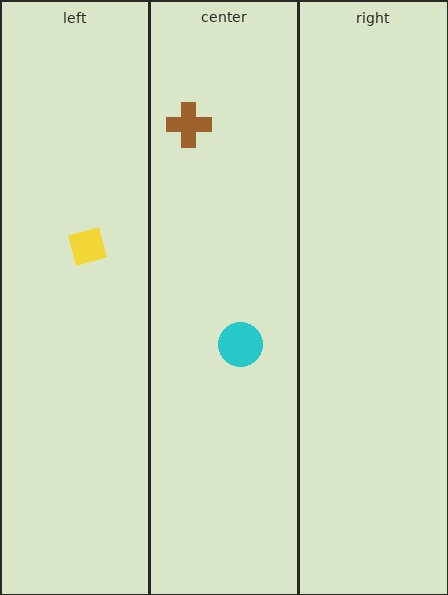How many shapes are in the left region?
1.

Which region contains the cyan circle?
The center region.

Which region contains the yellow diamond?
The left region.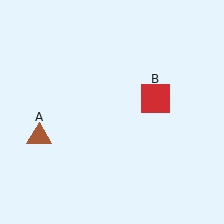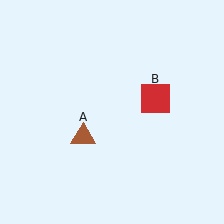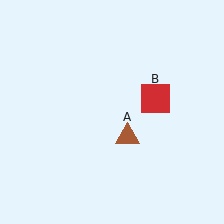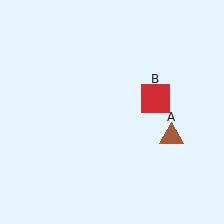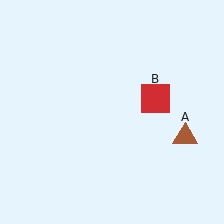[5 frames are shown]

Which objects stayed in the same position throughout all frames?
Red square (object B) remained stationary.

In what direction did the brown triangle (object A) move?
The brown triangle (object A) moved right.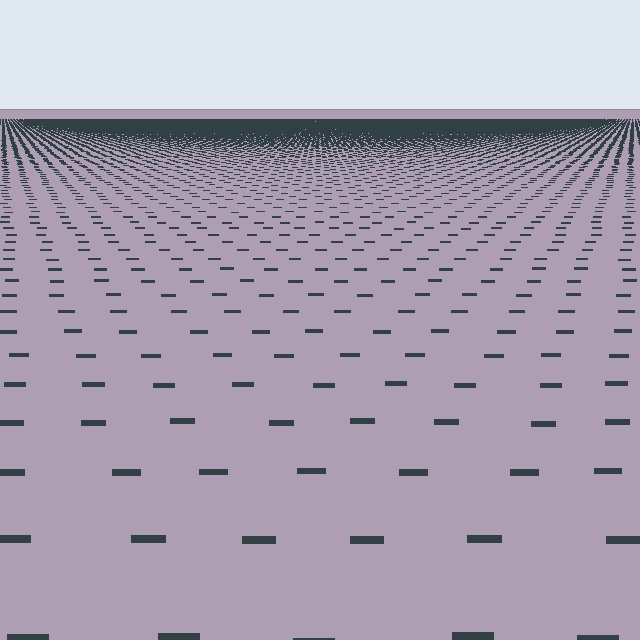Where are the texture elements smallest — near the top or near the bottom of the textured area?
Near the top.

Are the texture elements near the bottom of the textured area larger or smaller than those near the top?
Larger. Near the bottom, elements are closer to the viewer and appear at a bigger on-screen size.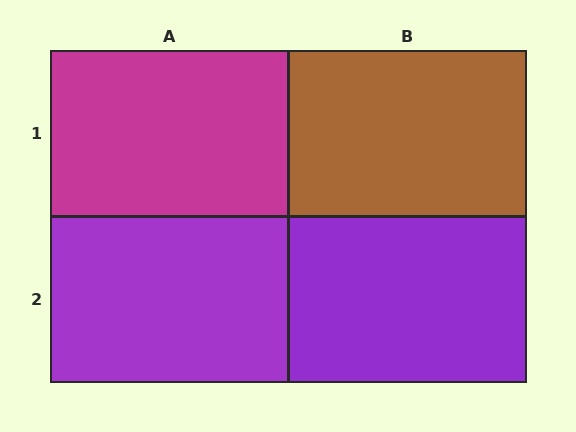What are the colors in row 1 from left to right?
Magenta, brown.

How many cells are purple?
2 cells are purple.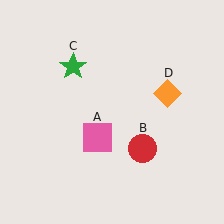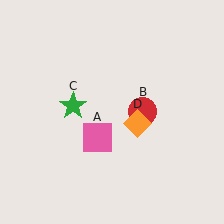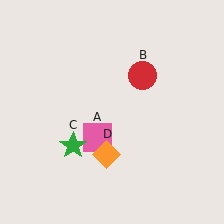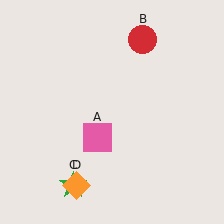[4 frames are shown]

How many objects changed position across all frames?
3 objects changed position: red circle (object B), green star (object C), orange diamond (object D).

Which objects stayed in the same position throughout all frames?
Pink square (object A) remained stationary.